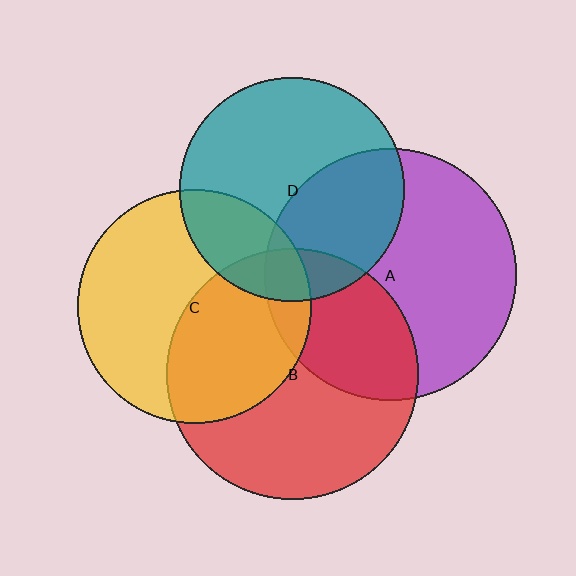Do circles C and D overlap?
Yes.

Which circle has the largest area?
Circle A (purple).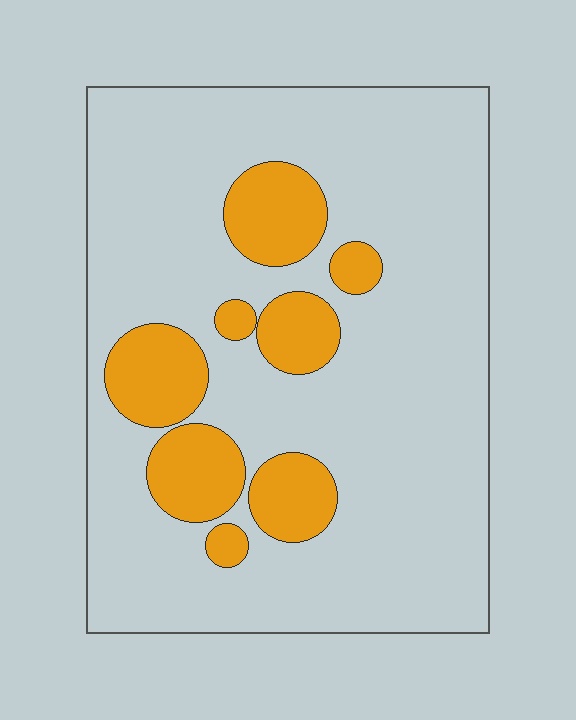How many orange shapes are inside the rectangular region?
8.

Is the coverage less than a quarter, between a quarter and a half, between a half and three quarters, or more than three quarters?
Less than a quarter.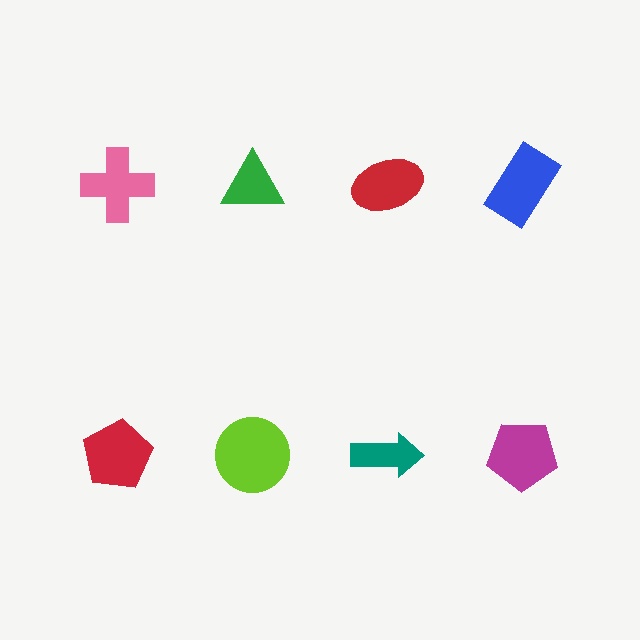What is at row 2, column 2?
A lime circle.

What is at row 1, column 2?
A green triangle.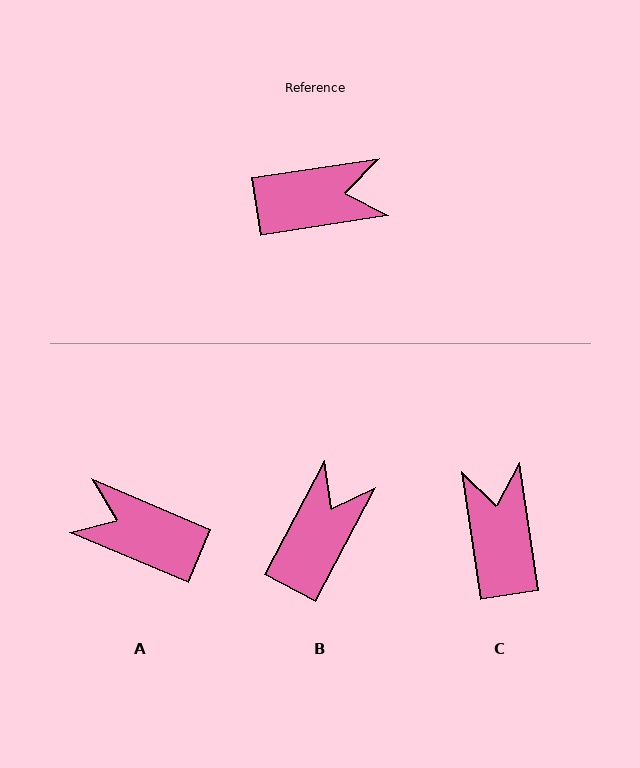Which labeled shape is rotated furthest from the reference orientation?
A, about 148 degrees away.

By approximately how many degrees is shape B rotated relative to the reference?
Approximately 54 degrees counter-clockwise.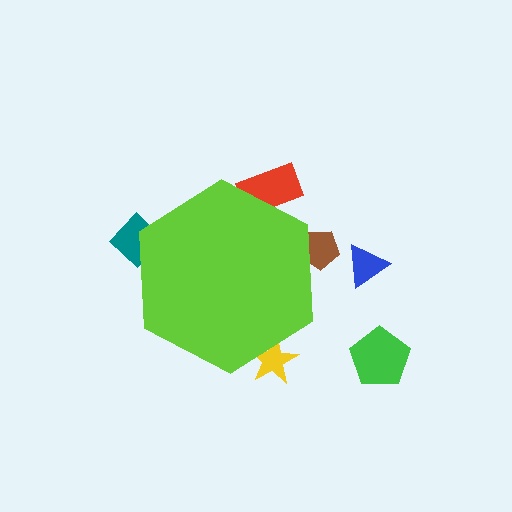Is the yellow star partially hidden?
Yes, the yellow star is partially hidden behind the lime hexagon.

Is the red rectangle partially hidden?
Yes, the red rectangle is partially hidden behind the lime hexagon.